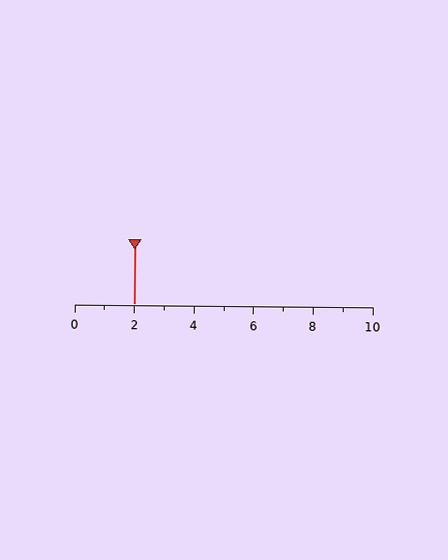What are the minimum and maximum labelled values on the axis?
The axis runs from 0 to 10.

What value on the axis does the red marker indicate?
The marker indicates approximately 2.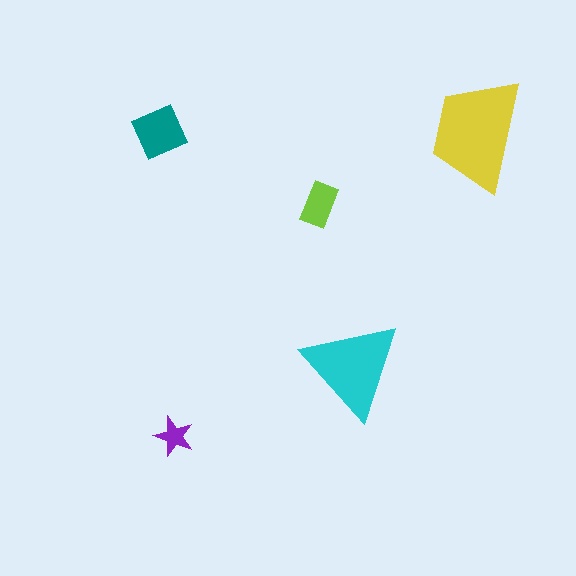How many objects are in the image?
There are 5 objects in the image.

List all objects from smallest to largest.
The purple star, the lime rectangle, the teal square, the cyan triangle, the yellow trapezoid.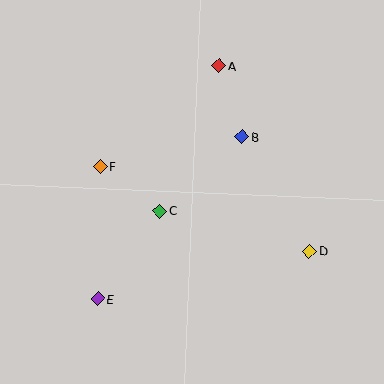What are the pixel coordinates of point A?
Point A is at (219, 66).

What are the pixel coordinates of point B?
Point B is at (242, 137).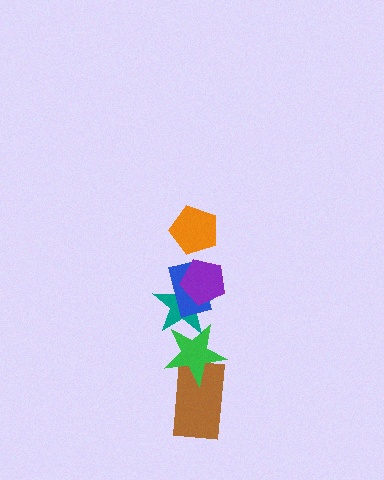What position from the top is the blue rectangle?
The blue rectangle is 3rd from the top.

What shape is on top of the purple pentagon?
The orange pentagon is on top of the purple pentagon.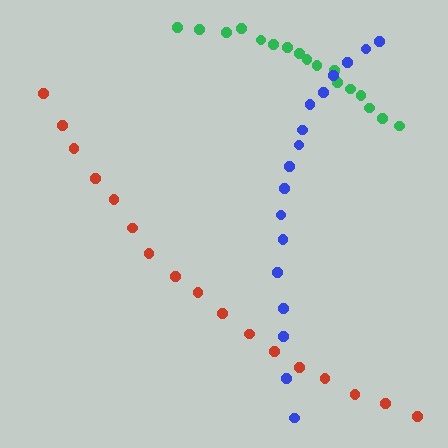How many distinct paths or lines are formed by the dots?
There are 3 distinct paths.